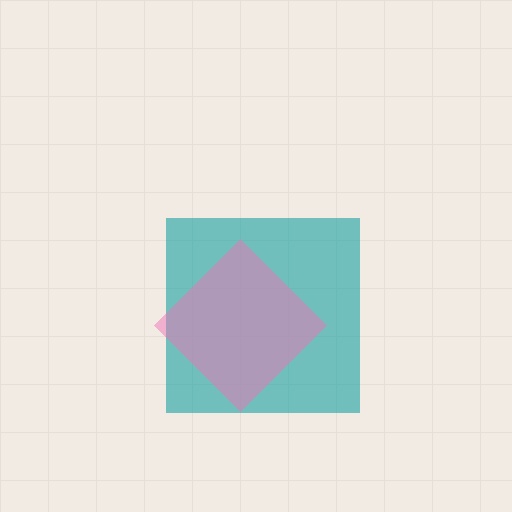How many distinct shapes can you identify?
There are 2 distinct shapes: a teal square, a pink diamond.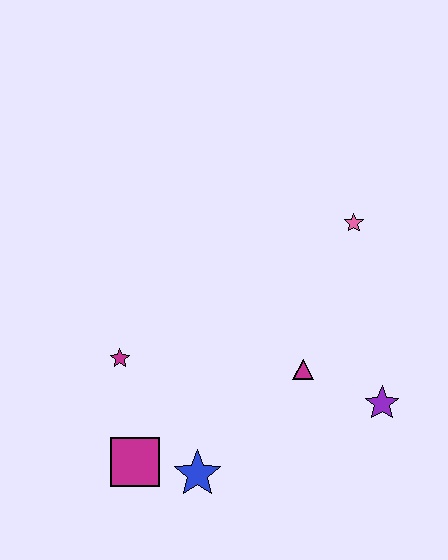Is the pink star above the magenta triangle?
Yes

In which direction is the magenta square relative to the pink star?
The magenta square is below the pink star.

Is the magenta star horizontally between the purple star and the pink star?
No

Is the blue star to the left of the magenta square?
No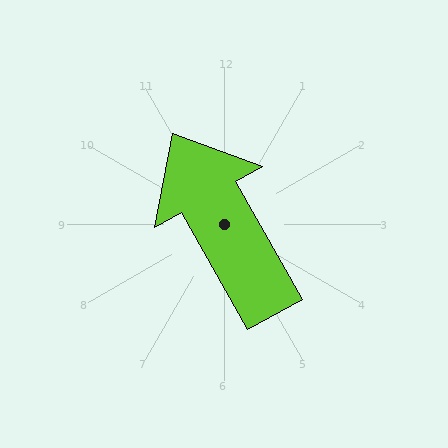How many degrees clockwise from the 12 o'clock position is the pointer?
Approximately 331 degrees.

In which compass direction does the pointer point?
Northwest.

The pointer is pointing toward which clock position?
Roughly 11 o'clock.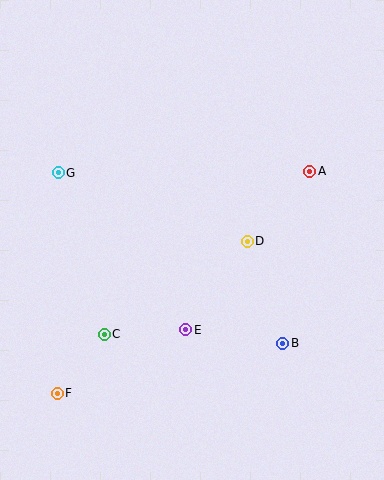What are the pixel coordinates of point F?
Point F is at (57, 393).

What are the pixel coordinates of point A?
Point A is at (310, 171).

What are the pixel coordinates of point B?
Point B is at (283, 343).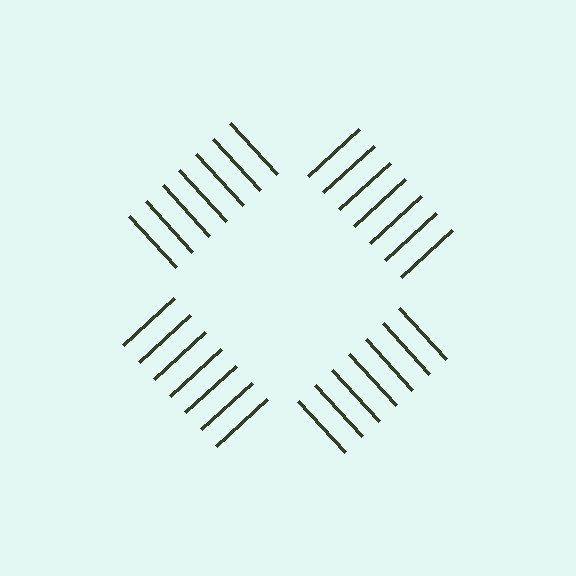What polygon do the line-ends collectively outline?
An illusory square — the line segments terminate on its edges but no continuous stroke is drawn.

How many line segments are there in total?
28 — 7 along each of the 4 edges.